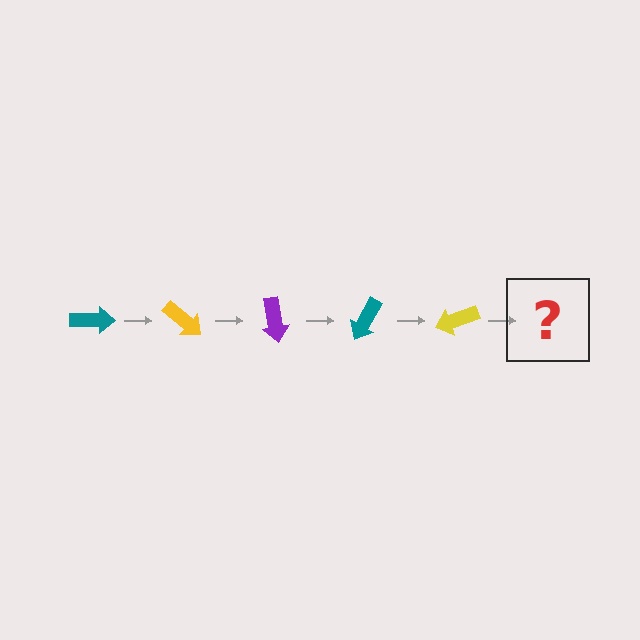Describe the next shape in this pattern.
It should be a purple arrow, rotated 200 degrees from the start.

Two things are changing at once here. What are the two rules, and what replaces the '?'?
The two rules are that it rotates 40 degrees each step and the color cycles through teal, yellow, and purple. The '?' should be a purple arrow, rotated 200 degrees from the start.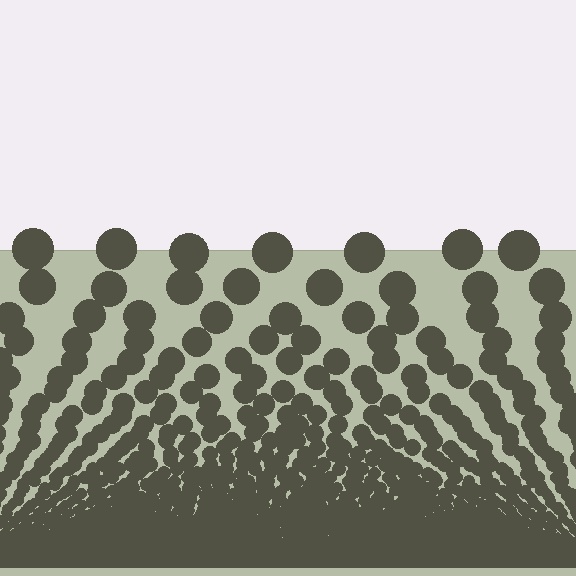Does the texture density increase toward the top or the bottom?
Density increases toward the bottom.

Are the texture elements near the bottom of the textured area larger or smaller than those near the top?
Smaller. The gradient is inverted — elements near the bottom are smaller and denser.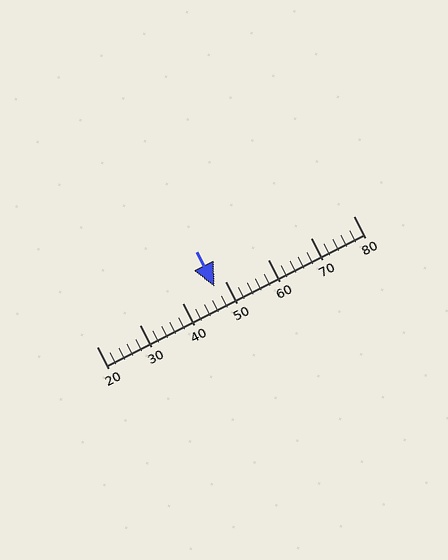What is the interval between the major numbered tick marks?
The major tick marks are spaced 10 units apart.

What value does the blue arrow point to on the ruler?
The blue arrow points to approximately 48.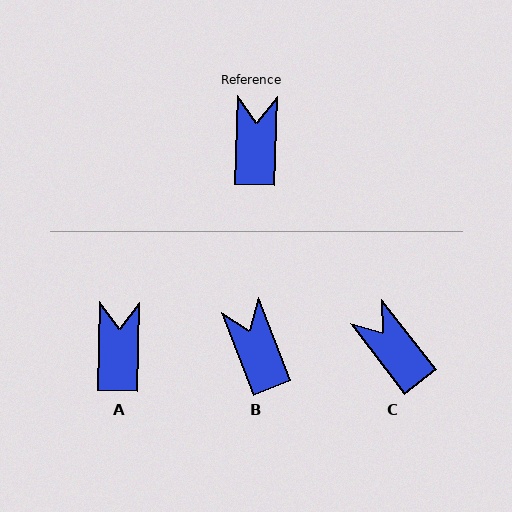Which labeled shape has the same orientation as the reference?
A.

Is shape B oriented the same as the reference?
No, it is off by about 23 degrees.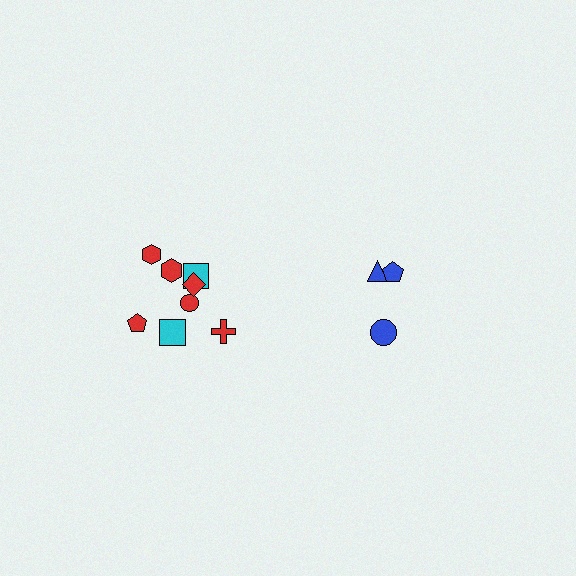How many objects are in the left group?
There are 8 objects.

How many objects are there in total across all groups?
There are 11 objects.